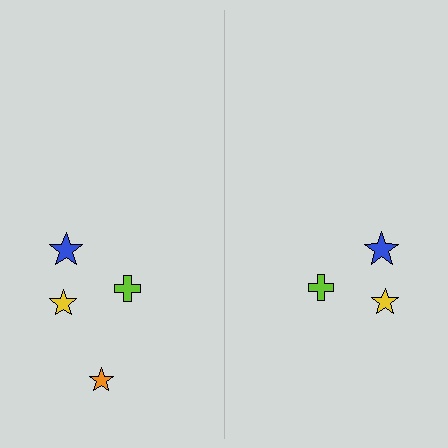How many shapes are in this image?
There are 7 shapes in this image.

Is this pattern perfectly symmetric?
No, the pattern is not perfectly symmetric. A orange star is missing from the right side.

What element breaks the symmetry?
A orange star is missing from the right side.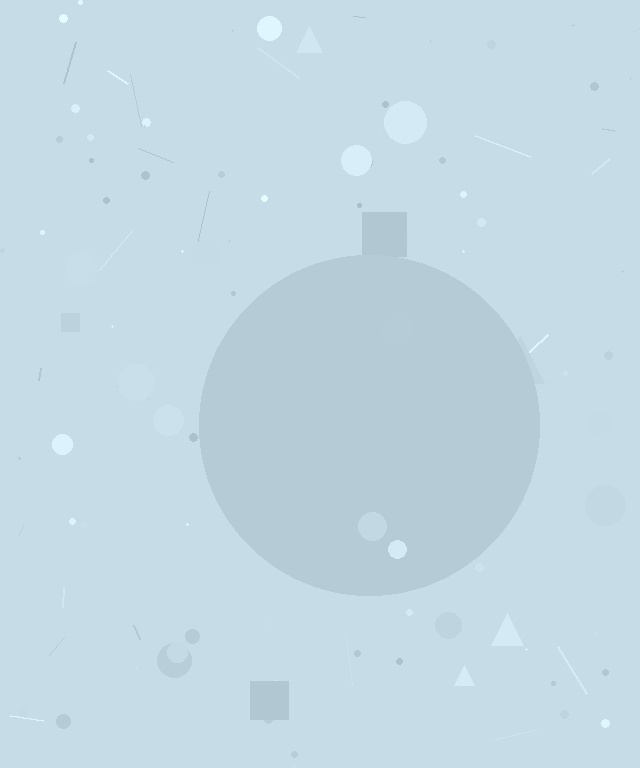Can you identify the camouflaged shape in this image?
The camouflaged shape is a circle.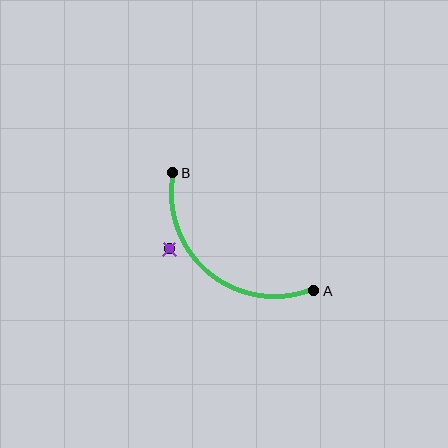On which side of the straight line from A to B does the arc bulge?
The arc bulges below and to the left of the straight line connecting A and B.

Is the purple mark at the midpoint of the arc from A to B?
No — the purple mark does not lie on the arc at all. It sits slightly outside the curve.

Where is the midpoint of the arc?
The arc midpoint is the point on the curve farthest from the straight line joining A and B. It sits below and to the left of that line.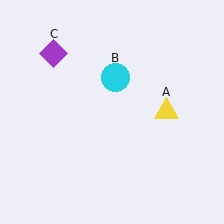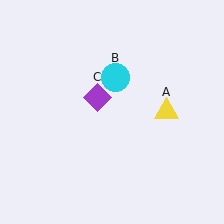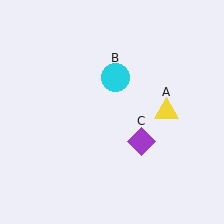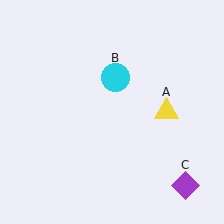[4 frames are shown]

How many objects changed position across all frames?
1 object changed position: purple diamond (object C).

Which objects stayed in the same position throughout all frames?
Yellow triangle (object A) and cyan circle (object B) remained stationary.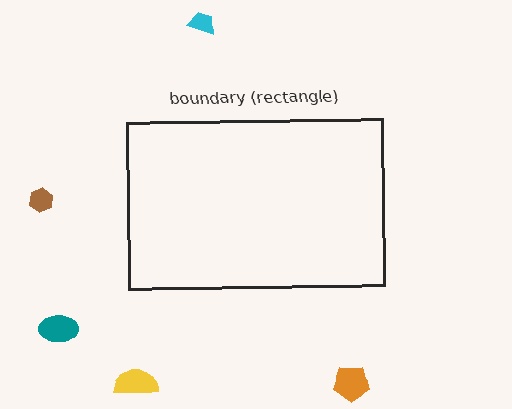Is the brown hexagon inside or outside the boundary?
Outside.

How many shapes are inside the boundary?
0 inside, 5 outside.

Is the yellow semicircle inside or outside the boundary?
Outside.